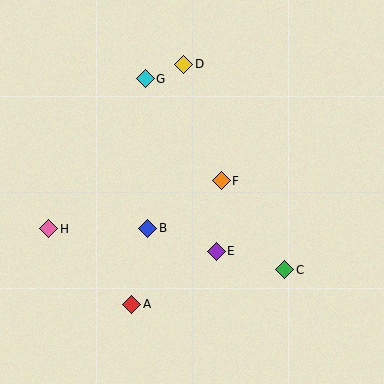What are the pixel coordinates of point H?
Point H is at (49, 229).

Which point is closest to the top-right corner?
Point D is closest to the top-right corner.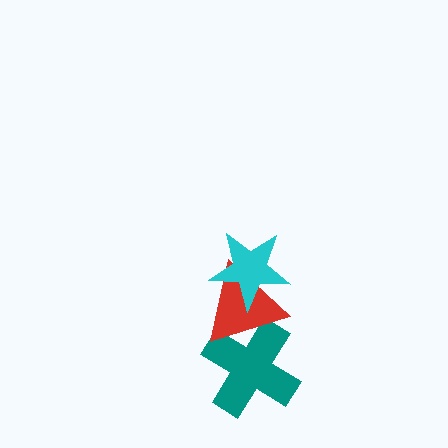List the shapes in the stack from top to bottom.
From top to bottom: the cyan star, the red triangle, the teal cross.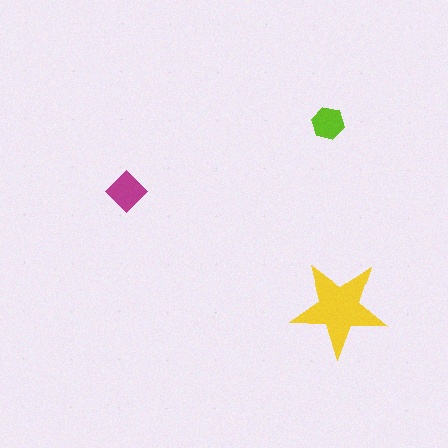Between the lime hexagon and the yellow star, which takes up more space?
The yellow star.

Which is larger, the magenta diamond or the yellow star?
The yellow star.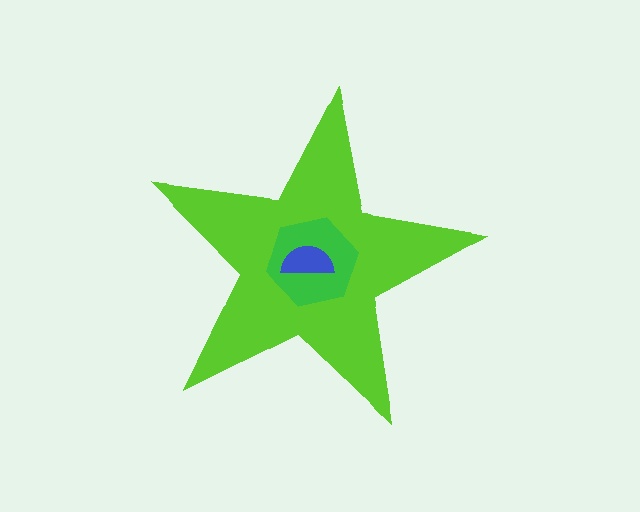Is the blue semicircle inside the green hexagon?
Yes.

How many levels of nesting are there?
3.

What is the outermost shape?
The lime star.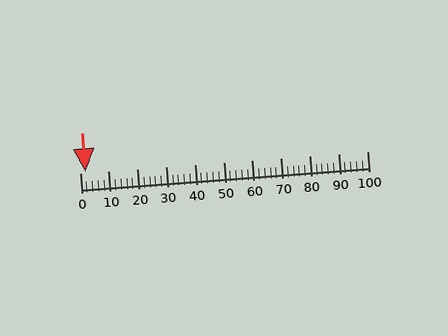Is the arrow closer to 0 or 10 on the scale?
The arrow is closer to 0.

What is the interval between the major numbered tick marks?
The major tick marks are spaced 10 units apart.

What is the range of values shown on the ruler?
The ruler shows values from 0 to 100.